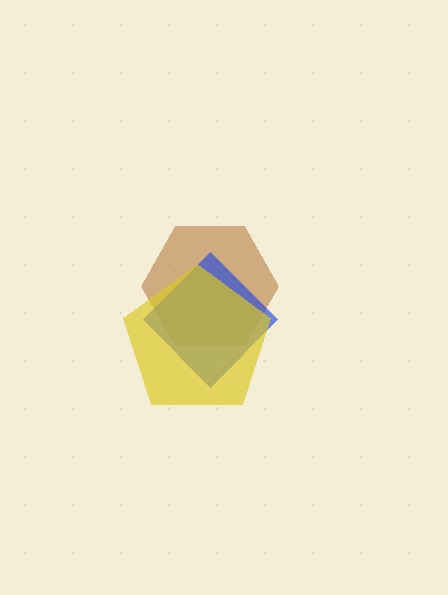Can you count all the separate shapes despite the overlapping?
Yes, there are 3 separate shapes.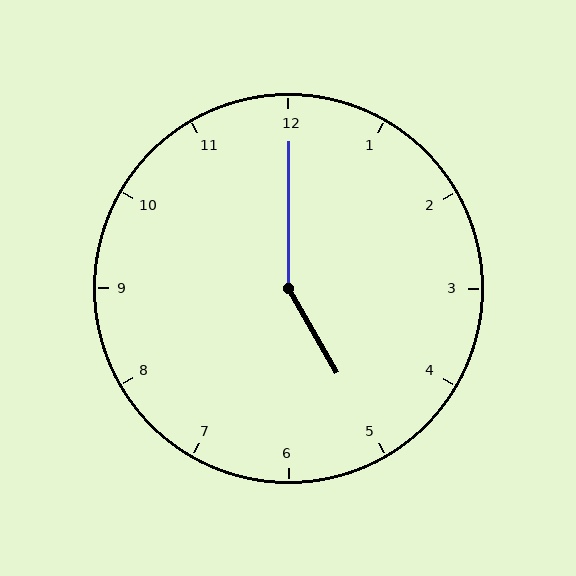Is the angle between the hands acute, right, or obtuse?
It is obtuse.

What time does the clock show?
5:00.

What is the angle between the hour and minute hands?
Approximately 150 degrees.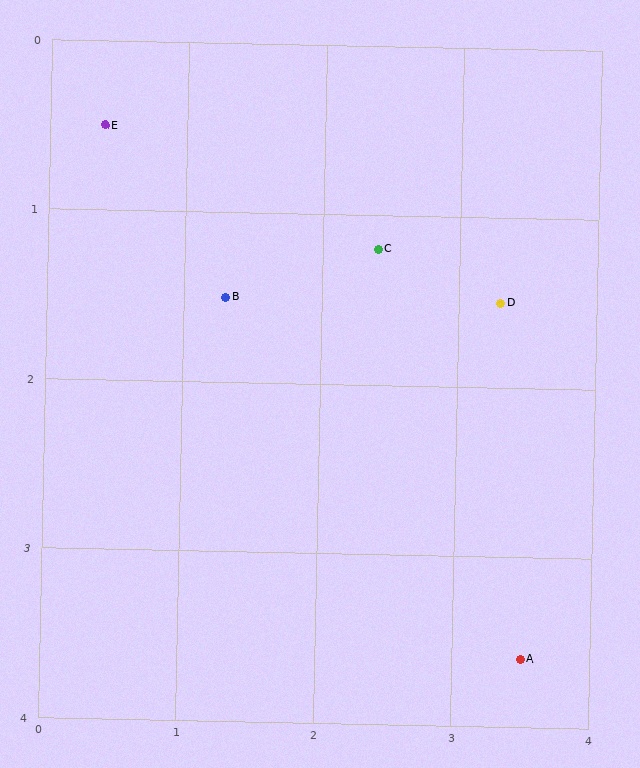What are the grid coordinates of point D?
Point D is at approximately (3.3, 1.5).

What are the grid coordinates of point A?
Point A is at approximately (3.5, 3.6).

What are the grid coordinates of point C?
Point C is at approximately (2.4, 1.2).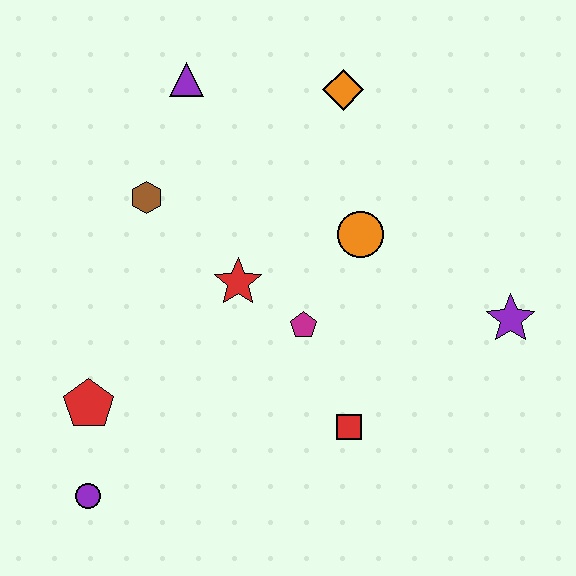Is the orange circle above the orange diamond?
No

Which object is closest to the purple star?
The orange circle is closest to the purple star.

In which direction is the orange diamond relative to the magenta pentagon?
The orange diamond is above the magenta pentagon.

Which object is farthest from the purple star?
The purple circle is farthest from the purple star.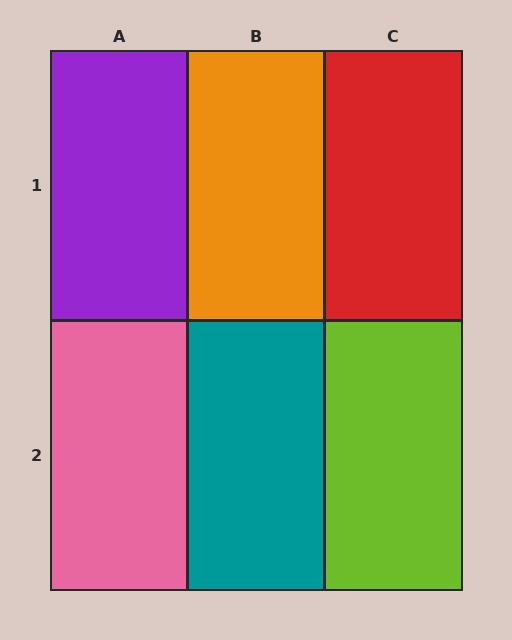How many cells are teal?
1 cell is teal.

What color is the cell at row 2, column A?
Pink.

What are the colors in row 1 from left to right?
Purple, orange, red.